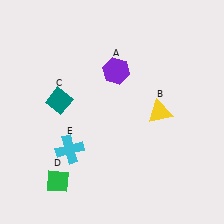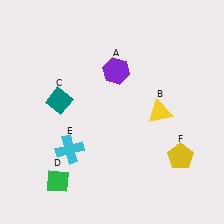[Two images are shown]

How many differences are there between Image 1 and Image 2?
There is 1 difference between the two images.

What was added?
A yellow pentagon (F) was added in Image 2.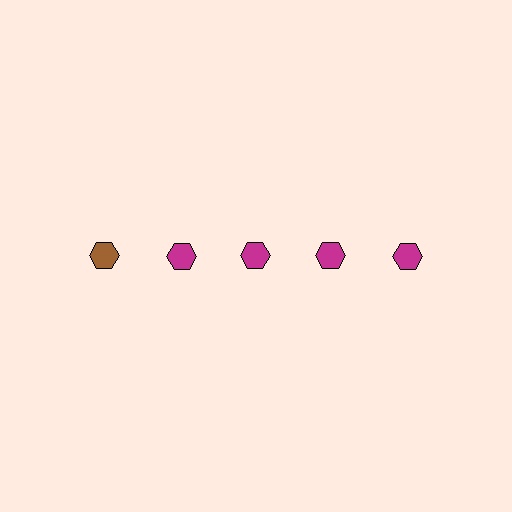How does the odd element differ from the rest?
It has a different color: brown instead of magenta.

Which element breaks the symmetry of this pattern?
The brown hexagon in the top row, leftmost column breaks the symmetry. All other shapes are magenta hexagons.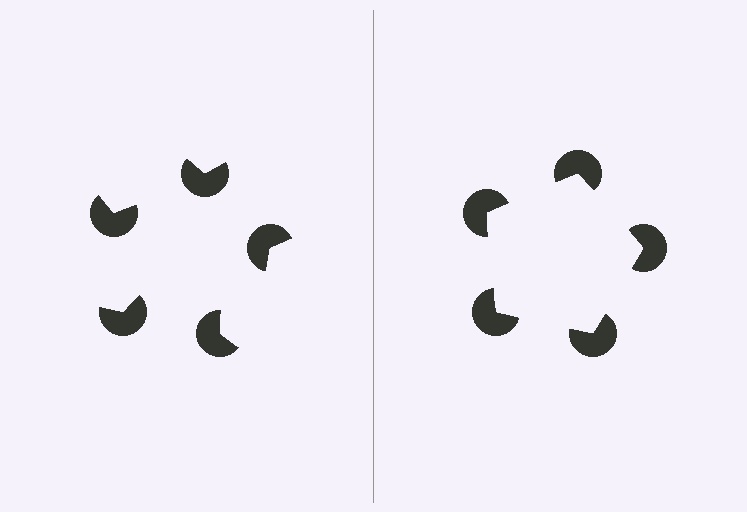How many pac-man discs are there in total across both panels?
10 — 5 on each side.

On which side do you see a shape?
An illusory pentagon appears on the right side. On the left side the wedge cuts are rotated, so no coherent shape forms.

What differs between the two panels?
The pac-man discs are positioned identically on both sides; only the wedge orientations differ. On the right they align to a pentagon; on the left they are misaligned.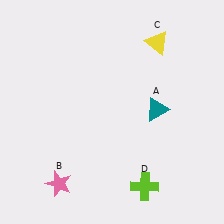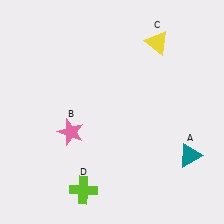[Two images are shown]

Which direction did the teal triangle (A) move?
The teal triangle (A) moved down.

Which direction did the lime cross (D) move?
The lime cross (D) moved left.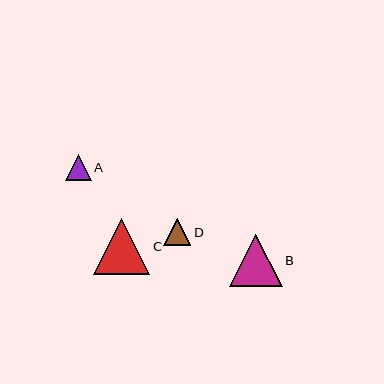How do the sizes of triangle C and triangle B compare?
Triangle C and triangle B are approximately the same size.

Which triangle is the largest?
Triangle C is the largest with a size of approximately 56 pixels.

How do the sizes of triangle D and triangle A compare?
Triangle D and triangle A are approximately the same size.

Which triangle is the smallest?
Triangle A is the smallest with a size of approximately 26 pixels.